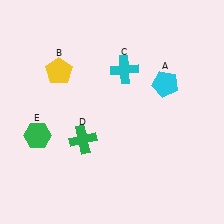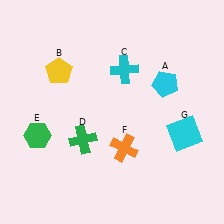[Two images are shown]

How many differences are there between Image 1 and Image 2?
There are 2 differences between the two images.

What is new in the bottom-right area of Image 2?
An orange cross (F) was added in the bottom-right area of Image 2.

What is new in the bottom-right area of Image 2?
A cyan square (G) was added in the bottom-right area of Image 2.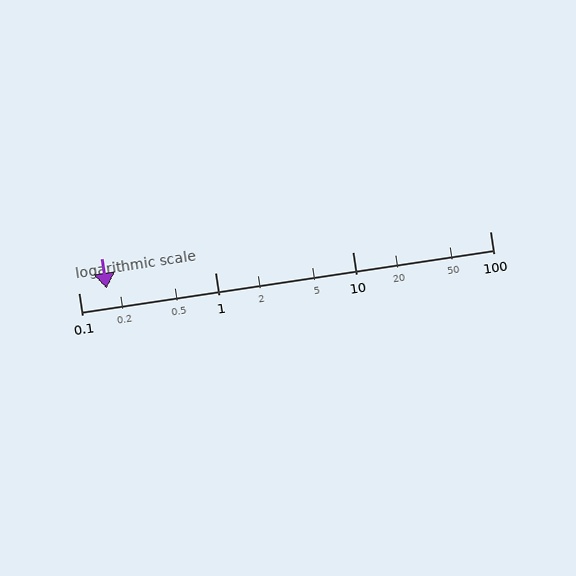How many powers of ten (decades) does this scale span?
The scale spans 3 decades, from 0.1 to 100.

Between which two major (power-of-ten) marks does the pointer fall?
The pointer is between 0.1 and 1.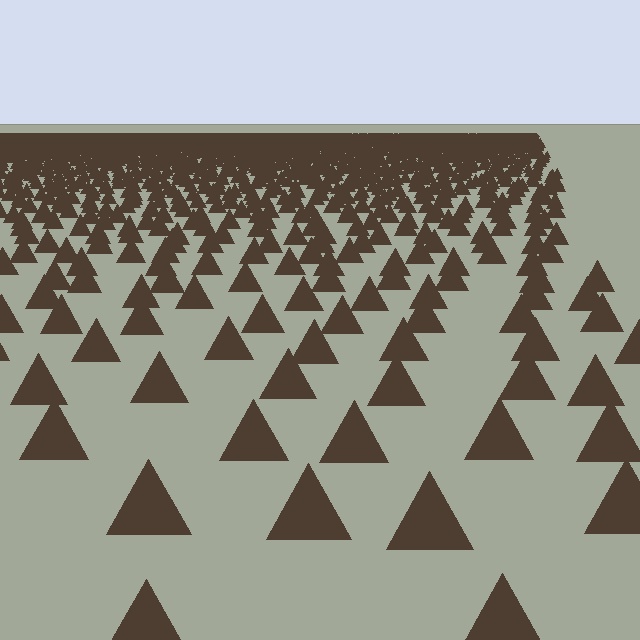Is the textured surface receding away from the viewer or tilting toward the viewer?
The surface is receding away from the viewer. Texture elements get smaller and denser toward the top.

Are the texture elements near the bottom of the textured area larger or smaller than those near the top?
Larger. Near the bottom, elements are closer to the viewer and appear at a bigger on-screen size.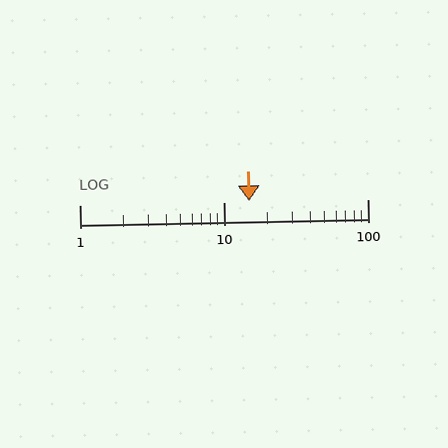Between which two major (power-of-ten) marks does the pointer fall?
The pointer is between 10 and 100.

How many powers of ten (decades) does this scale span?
The scale spans 2 decades, from 1 to 100.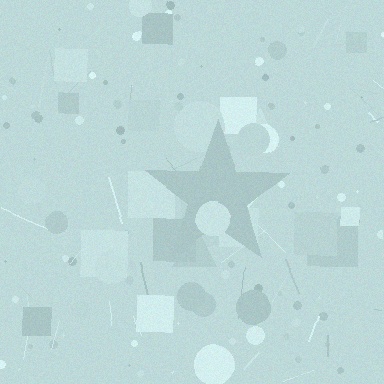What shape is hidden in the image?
A star is hidden in the image.